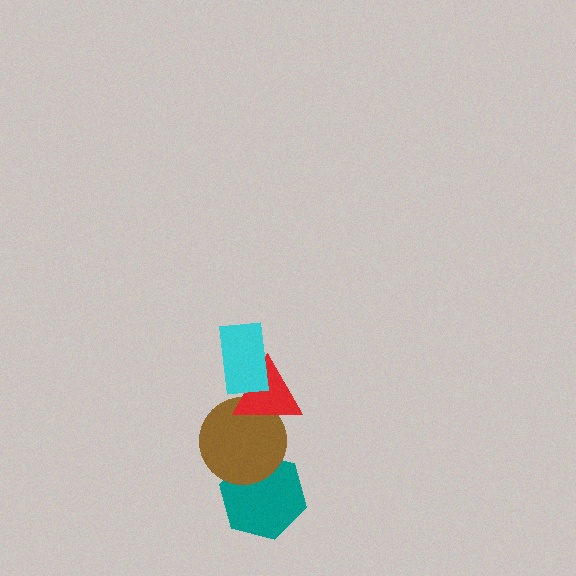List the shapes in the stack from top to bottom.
From top to bottom: the cyan rectangle, the red triangle, the brown circle, the teal hexagon.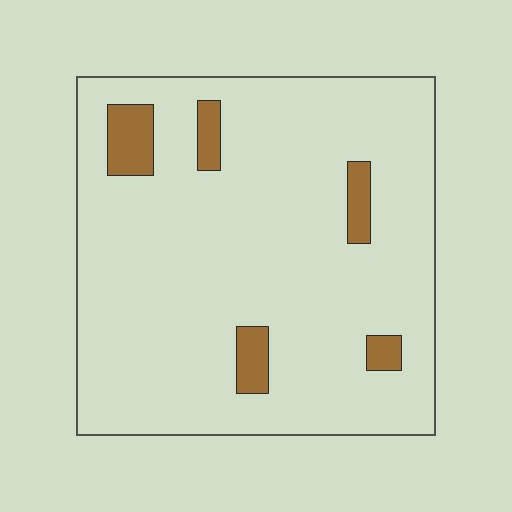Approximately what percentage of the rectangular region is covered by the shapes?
Approximately 10%.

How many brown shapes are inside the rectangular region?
5.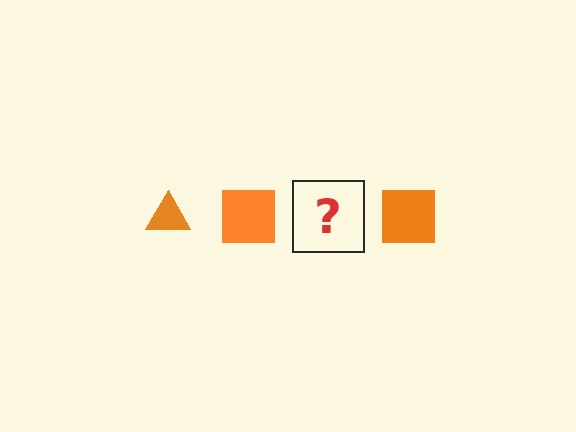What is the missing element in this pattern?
The missing element is an orange triangle.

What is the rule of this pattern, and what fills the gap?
The rule is that the pattern cycles through triangle, square shapes in orange. The gap should be filled with an orange triangle.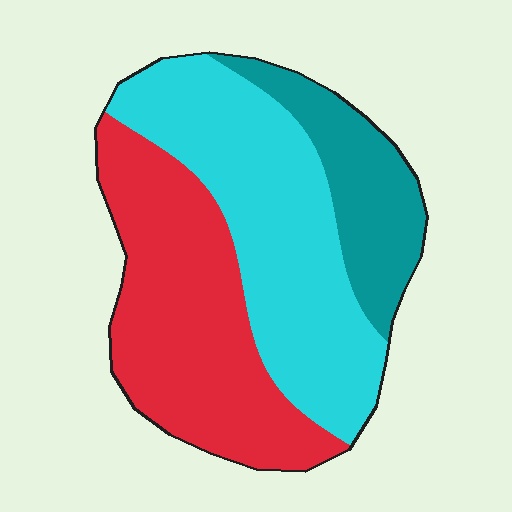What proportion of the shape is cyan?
Cyan takes up about two fifths (2/5) of the shape.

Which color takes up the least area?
Teal, at roughly 20%.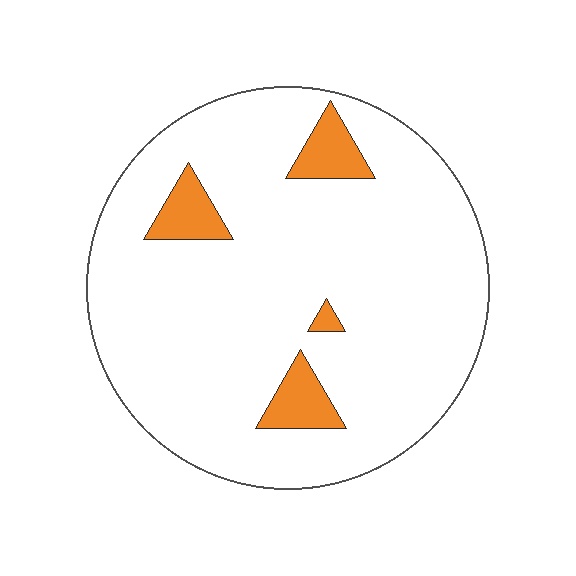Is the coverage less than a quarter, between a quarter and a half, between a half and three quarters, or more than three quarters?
Less than a quarter.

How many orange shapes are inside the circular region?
4.